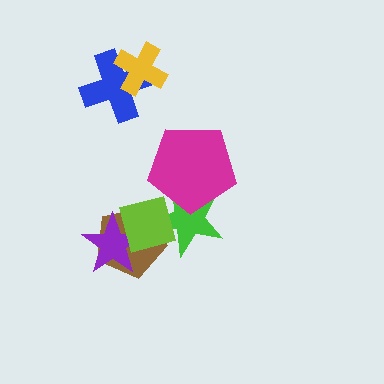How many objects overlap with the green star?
3 objects overlap with the green star.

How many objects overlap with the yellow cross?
1 object overlaps with the yellow cross.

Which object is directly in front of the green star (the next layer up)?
The magenta pentagon is directly in front of the green star.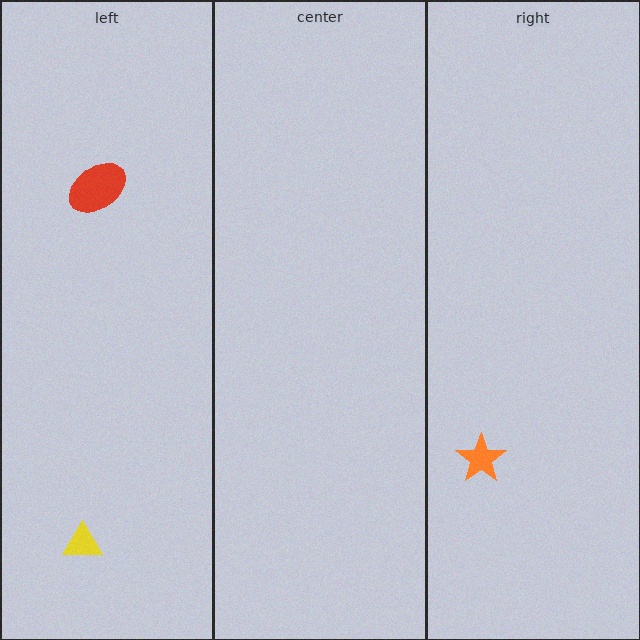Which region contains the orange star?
The right region.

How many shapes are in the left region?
2.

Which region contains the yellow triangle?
The left region.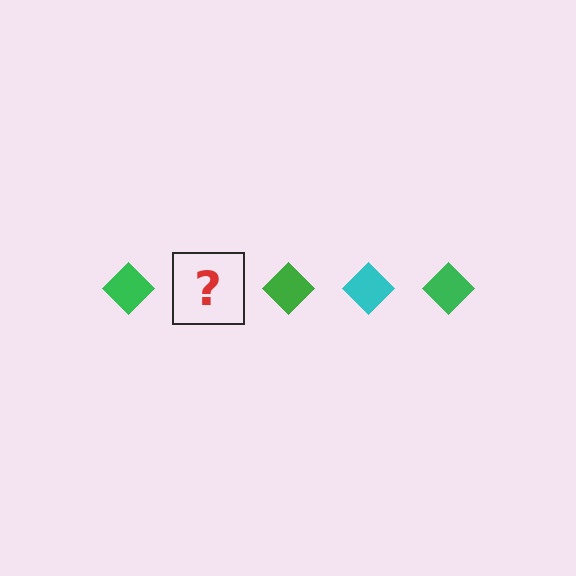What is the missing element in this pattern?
The missing element is a cyan diamond.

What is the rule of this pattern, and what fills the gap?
The rule is that the pattern cycles through green, cyan diamonds. The gap should be filled with a cyan diamond.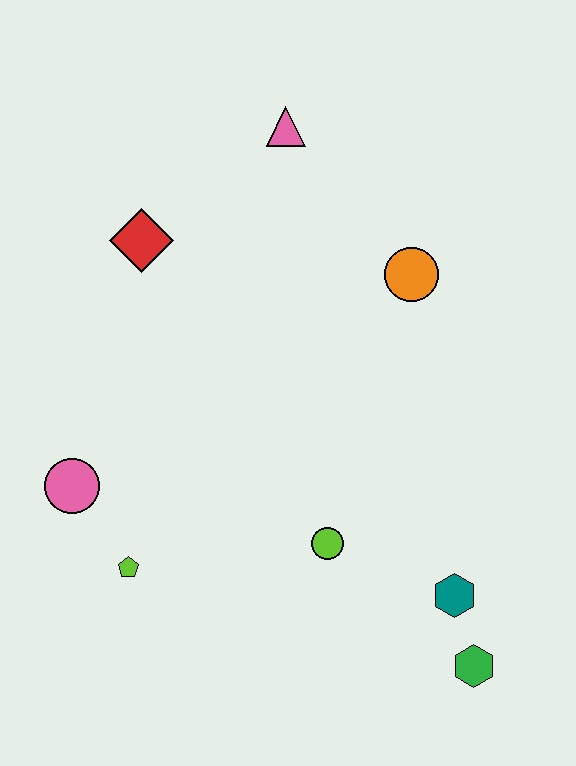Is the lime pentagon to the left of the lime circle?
Yes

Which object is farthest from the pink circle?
The green hexagon is farthest from the pink circle.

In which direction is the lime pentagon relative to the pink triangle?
The lime pentagon is below the pink triangle.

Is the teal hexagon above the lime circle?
No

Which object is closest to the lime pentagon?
The pink circle is closest to the lime pentagon.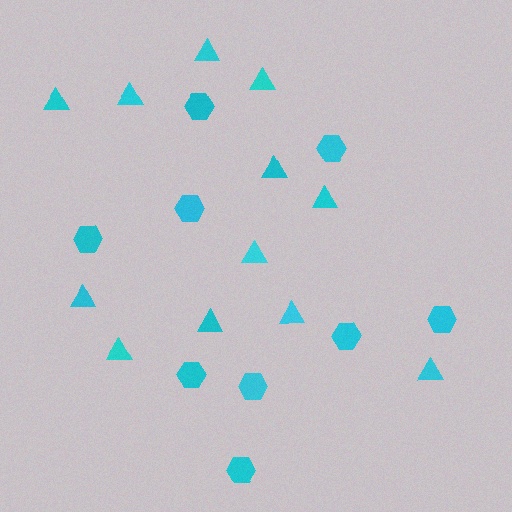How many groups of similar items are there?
There are 2 groups: one group of hexagons (9) and one group of triangles (12).